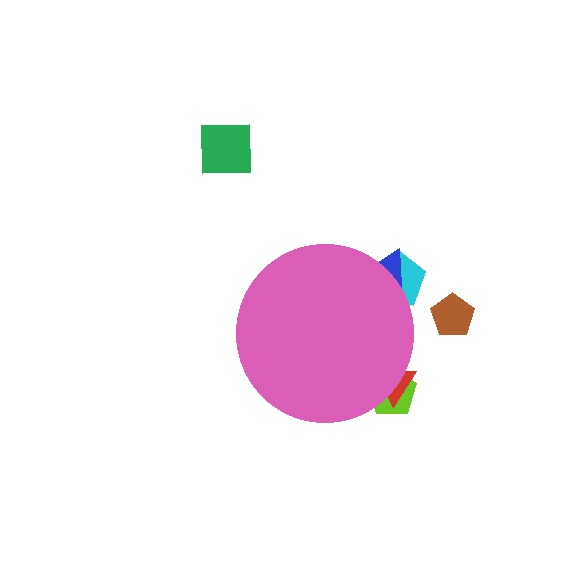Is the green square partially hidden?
No, the green square is fully visible.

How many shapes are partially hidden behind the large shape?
4 shapes are partially hidden.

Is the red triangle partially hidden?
Yes, the red triangle is partially hidden behind the pink circle.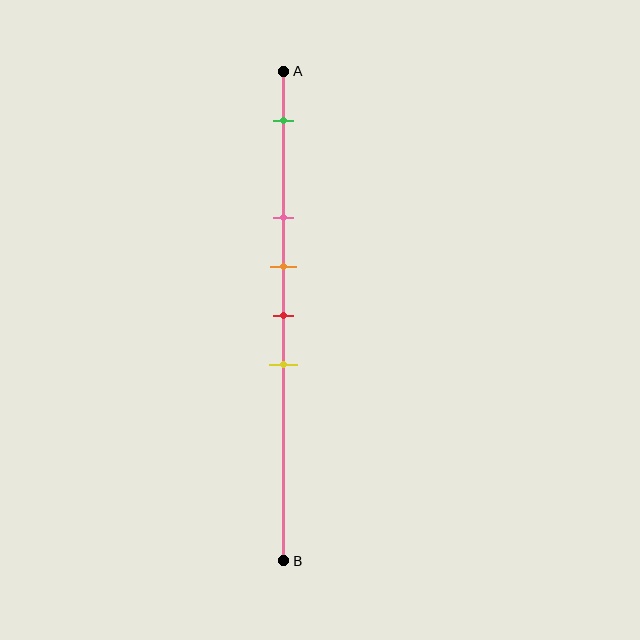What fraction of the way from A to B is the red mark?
The red mark is approximately 50% (0.5) of the way from A to B.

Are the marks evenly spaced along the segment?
No, the marks are not evenly spaced.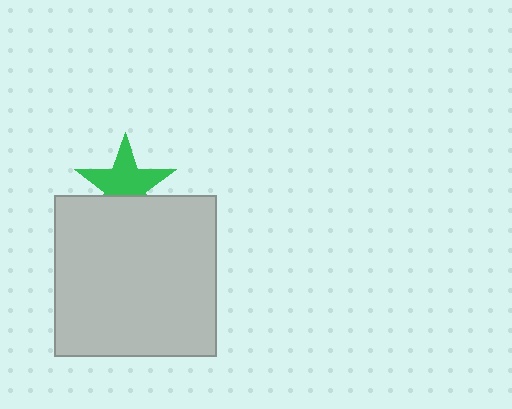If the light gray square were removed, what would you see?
You would see the complete green star.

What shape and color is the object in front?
The object in front is a light gray square.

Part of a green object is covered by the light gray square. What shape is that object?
It is a star.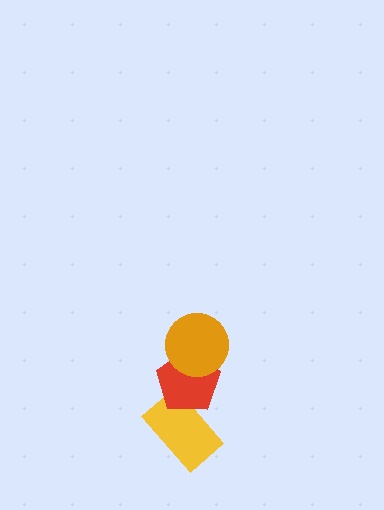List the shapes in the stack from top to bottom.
From top to bottom: the orange circle, the red pentagon, the yellow rectangle.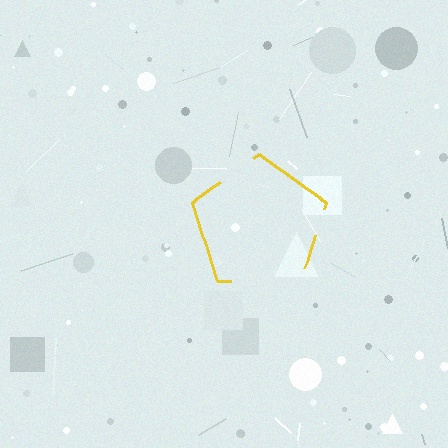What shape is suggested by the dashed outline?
The dashed outline suggests a pentagon.